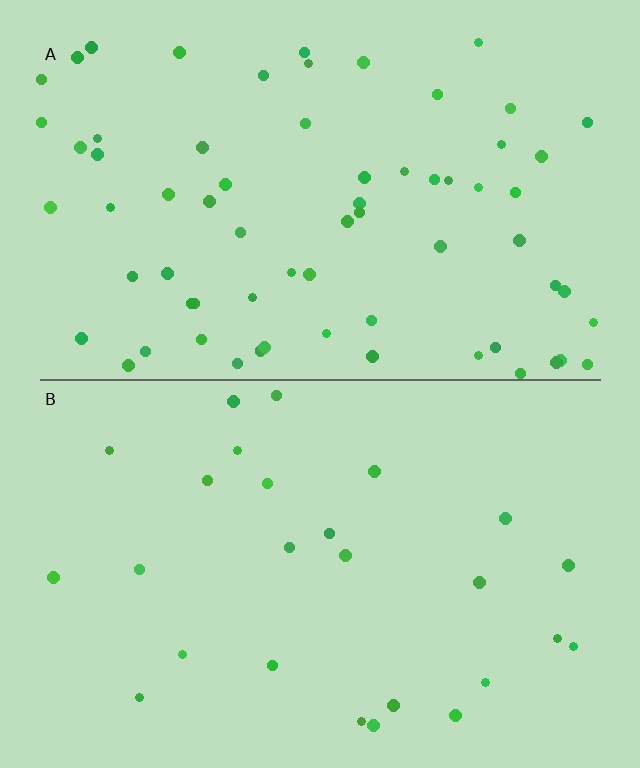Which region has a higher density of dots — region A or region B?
A (the top).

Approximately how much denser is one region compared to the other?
Approximately 2.6× — region A over region B.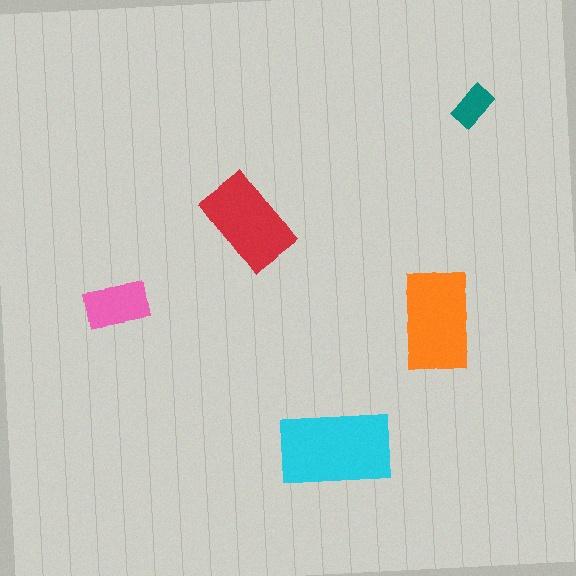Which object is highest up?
The teal rectangle is topmost.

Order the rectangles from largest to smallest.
the cyan one, the orange one, the red one, the pink one, the teal one.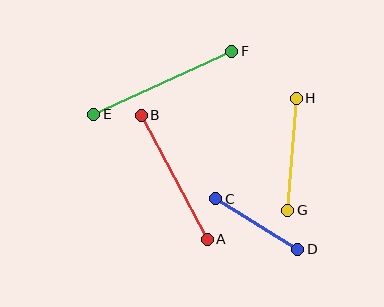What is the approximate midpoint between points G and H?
The midpoint is at approximately (292, 154) pixels.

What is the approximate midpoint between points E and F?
The midpoint is at approximately (163, 83) pixels.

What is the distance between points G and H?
The distance is approximately 113 pixels.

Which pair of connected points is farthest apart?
Points E and F are farthest apart.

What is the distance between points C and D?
The distance is approximately 97 pixels.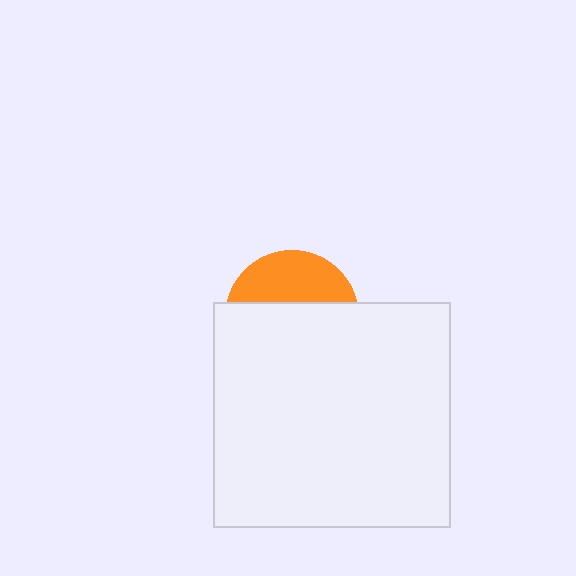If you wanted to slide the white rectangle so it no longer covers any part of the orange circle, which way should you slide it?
Slide it down — that is the most direct way to separate the two shapes.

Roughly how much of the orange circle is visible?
A small part of it is visible (roughly 35%).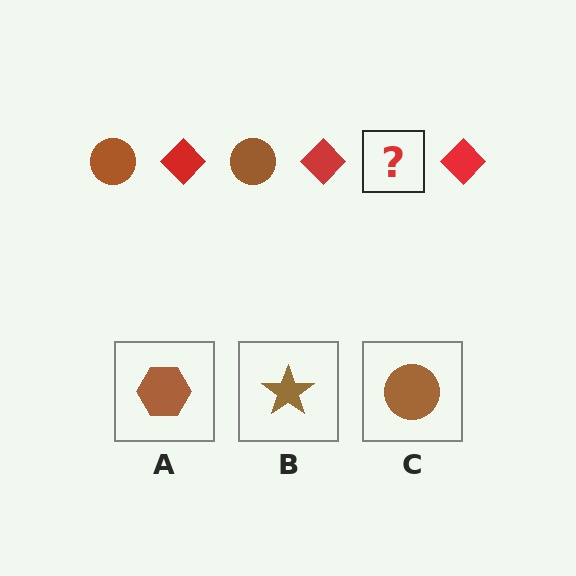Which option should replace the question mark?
Option C.